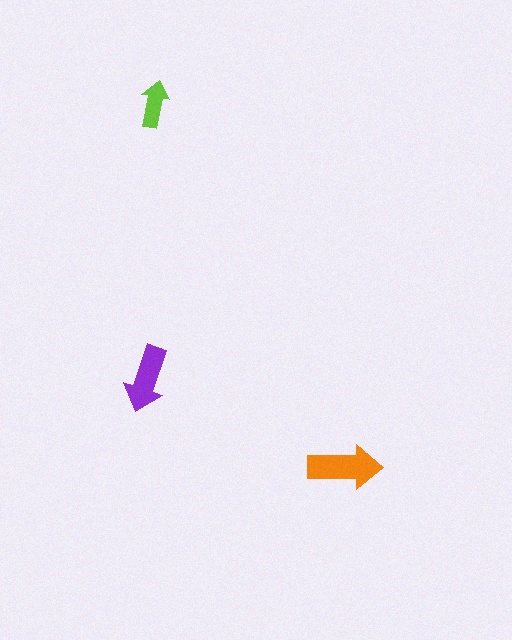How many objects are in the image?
There are 3 objects in the image.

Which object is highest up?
The lime arrow is topmost.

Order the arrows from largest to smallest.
the orange one, the purple one, the lime one.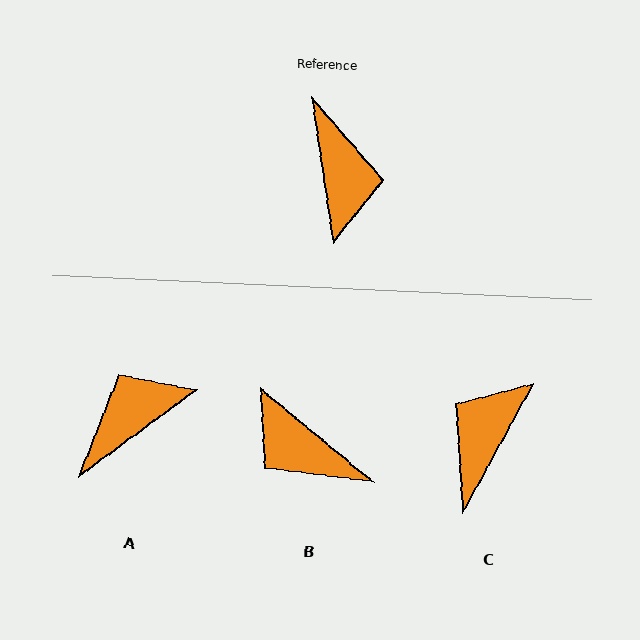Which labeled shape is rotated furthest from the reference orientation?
C, about 143 degrees away.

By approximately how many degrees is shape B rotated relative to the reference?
Approximately 138 degrees clockwise.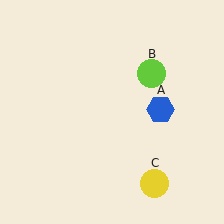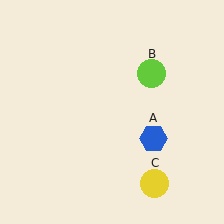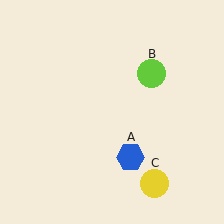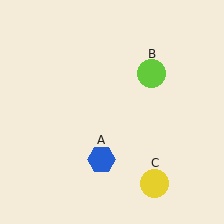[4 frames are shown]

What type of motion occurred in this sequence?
The blue hexagon (object A) rotated clockwise around the center of the scene.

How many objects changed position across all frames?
1 object changed position: blue hexagon (object A).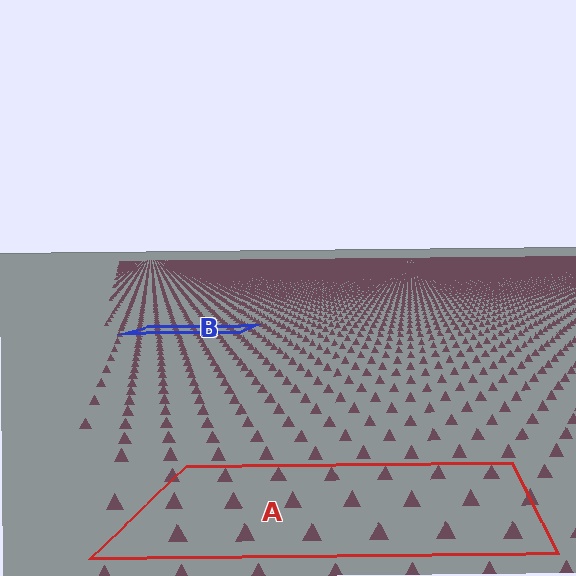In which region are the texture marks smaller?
The texture marks are smaller in region B, because it is farther away.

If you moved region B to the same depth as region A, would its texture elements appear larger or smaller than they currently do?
They would appear larger. At a closer depth, the same texture elements are projected at a bigger on-screen size.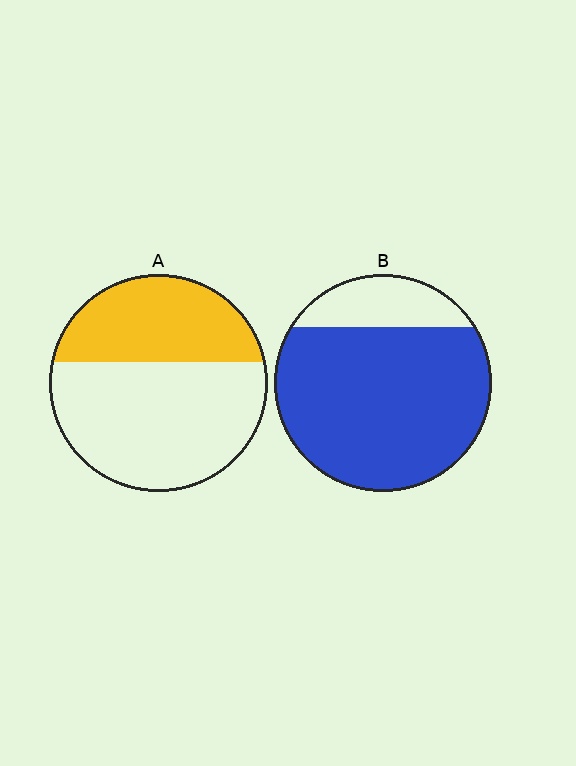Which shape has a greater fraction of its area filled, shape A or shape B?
Shape B.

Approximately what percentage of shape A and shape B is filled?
A is approximately 40% and B is approximately 80%.